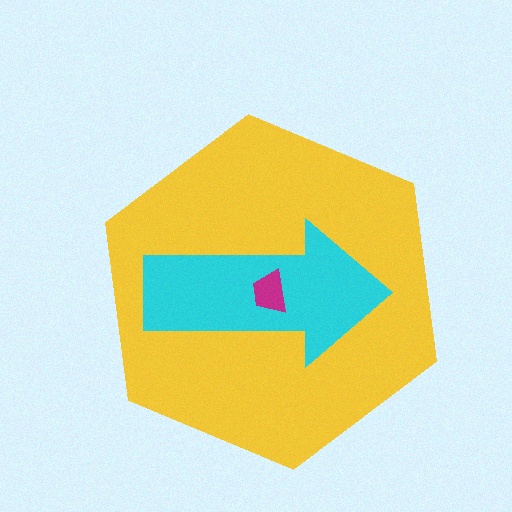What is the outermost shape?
The yellow hexagon.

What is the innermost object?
The magenta trapezoid.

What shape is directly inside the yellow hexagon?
The cyan arrow.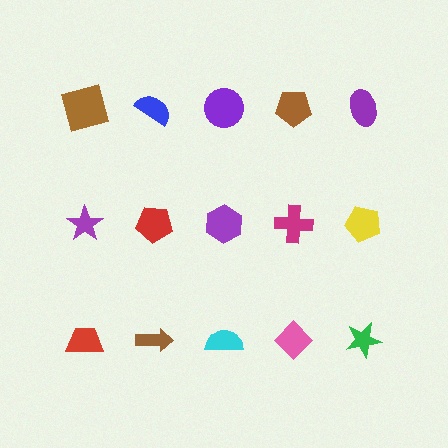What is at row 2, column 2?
A red pentagon.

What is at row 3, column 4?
A pink diamond.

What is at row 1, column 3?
A purple circle.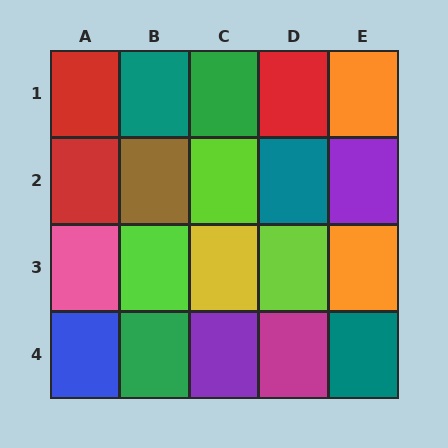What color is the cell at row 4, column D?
Magenta.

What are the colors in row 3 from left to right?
Pink, lime, yellow, lime, orange.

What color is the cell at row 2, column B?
Brown.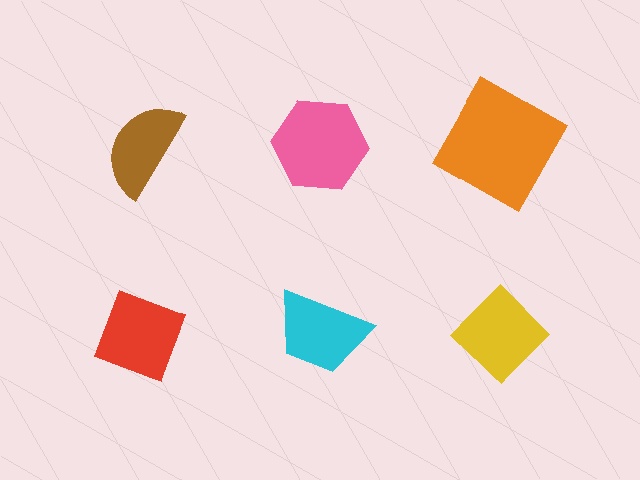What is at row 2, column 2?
A cyan trapezoid.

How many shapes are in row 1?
3 shapes.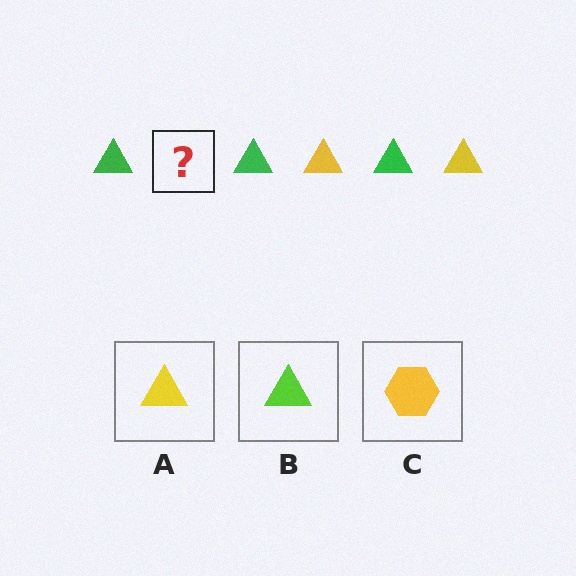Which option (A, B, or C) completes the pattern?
A.